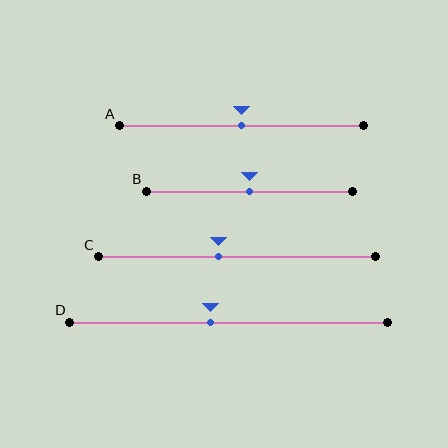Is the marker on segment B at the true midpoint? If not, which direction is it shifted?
Yes, the marker on segment B is at the true midpoint.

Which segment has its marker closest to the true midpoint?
Segment A has its marker closest to the true midpoint.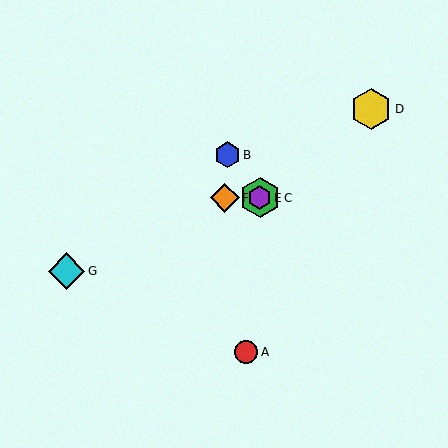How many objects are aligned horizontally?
3 objects (C, E, F) are aligned horizontally.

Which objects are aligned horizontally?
Objects C, E, F are aligned horizontally.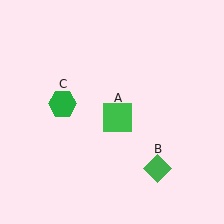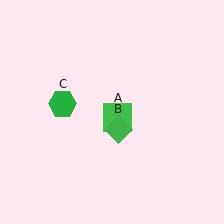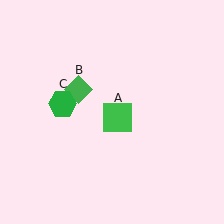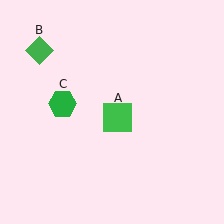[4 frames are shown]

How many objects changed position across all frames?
1 object changed position: green diamond (object B).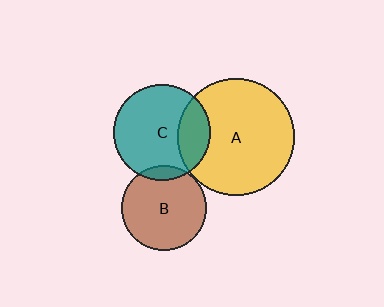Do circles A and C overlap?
Yes.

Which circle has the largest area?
Circle A (yellow).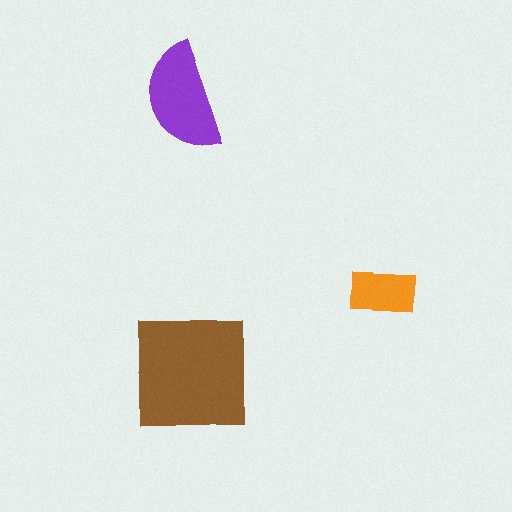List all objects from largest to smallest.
The brown square, the purple semicircle, the orange rectangle.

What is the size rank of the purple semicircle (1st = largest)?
2nd.